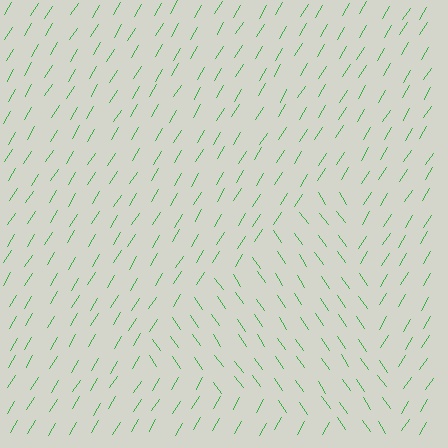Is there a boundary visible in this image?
Yes, there is a texture boundary formed by a change in line orientation.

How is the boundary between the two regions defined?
The boundary is defined purely by a change in line orientation (approximately 66 degrees difference). All lines are the same color and thickness.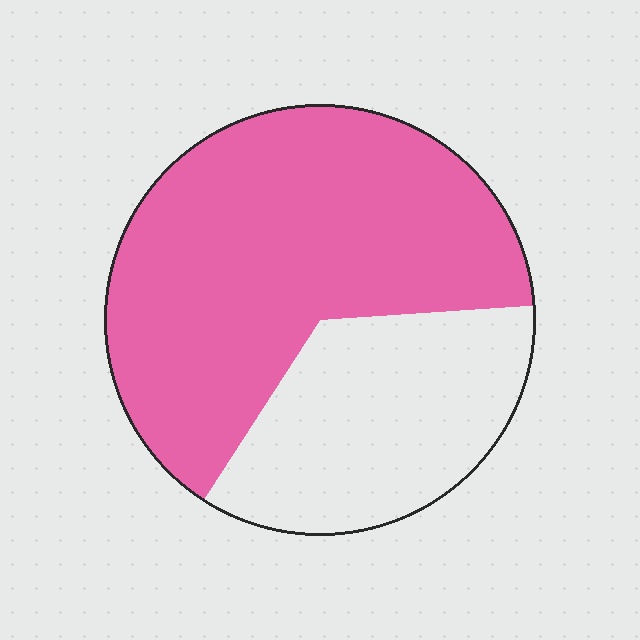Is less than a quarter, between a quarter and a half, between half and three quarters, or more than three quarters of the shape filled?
Between half and three quarters.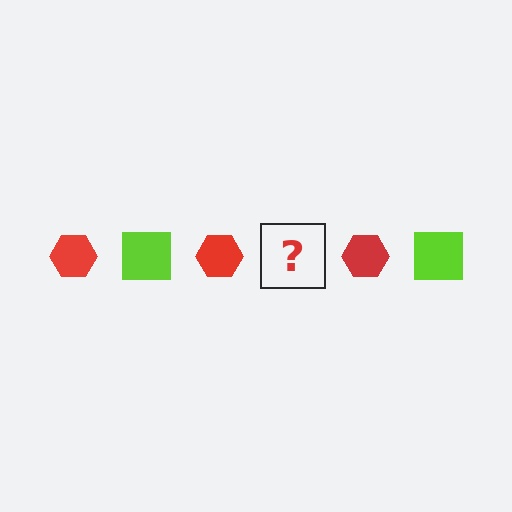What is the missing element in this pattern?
The missing element is a lime square.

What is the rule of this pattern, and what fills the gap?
The rule is that the pattern alternates between red hexagon and lime square. The gap should be filled with a lime square.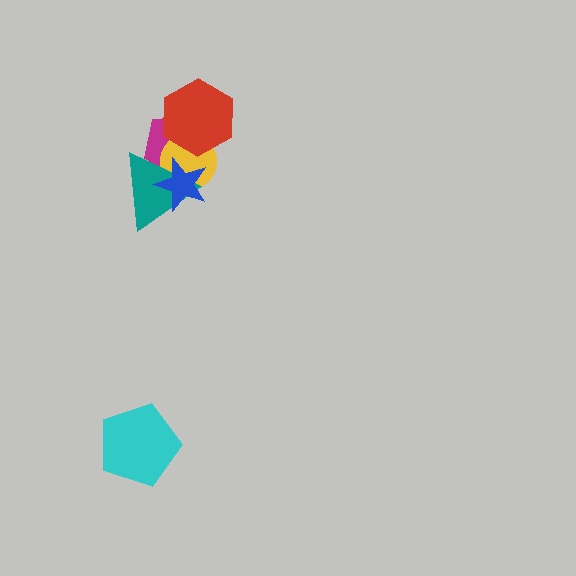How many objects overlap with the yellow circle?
4 objects overlap with the yellow circle.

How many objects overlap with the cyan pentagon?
0 objects overlap with the cyan pentagon.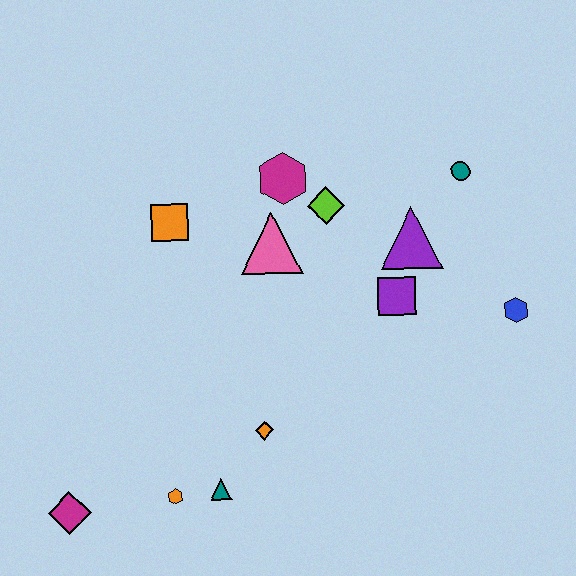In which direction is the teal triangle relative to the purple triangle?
The teal triangle is below the purple triangle.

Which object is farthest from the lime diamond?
The magenta diamond is farthest from the lime diamond.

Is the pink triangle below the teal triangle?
No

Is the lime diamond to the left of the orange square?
No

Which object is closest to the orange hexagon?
The teal triangle is closest to the orange hexagon.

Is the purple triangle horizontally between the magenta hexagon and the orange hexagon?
No